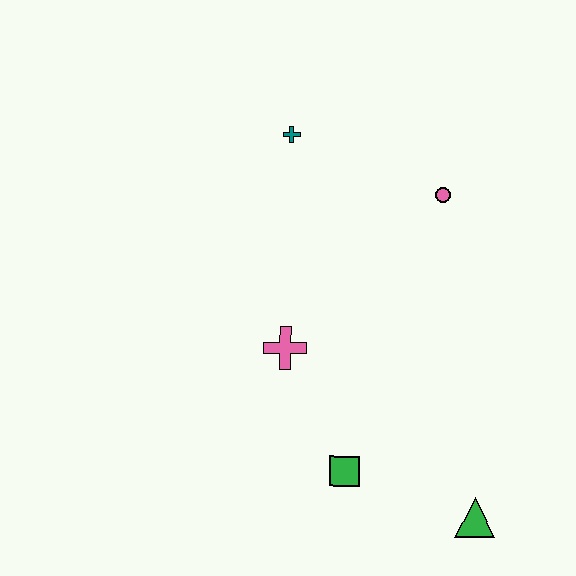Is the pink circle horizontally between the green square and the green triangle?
Yes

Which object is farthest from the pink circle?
The green triangle is farthest from the pink circle.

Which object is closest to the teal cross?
The pink circle is closest to the teal cross.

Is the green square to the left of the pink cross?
No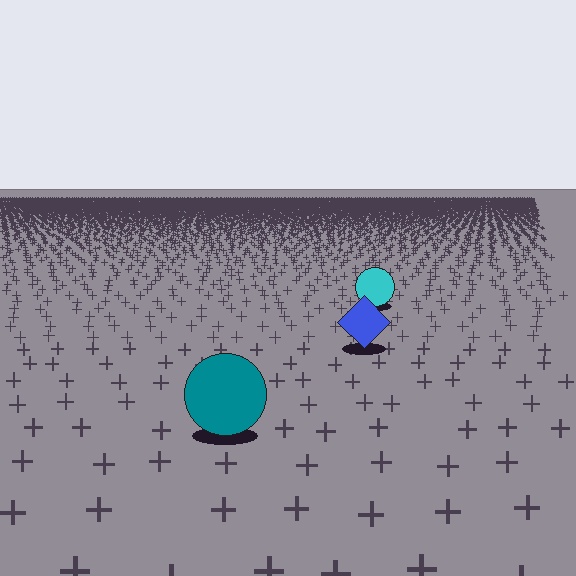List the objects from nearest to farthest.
From nearest to farthest: the teal circle, the blue diamond, the cyan circle.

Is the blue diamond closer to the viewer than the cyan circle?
Yes. The blue diamond is closer — you can tell from the texture gradient: the ground texture is coarser near it.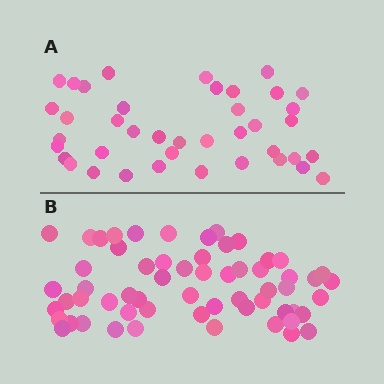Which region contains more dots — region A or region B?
Region B (the bottom region) has more dots.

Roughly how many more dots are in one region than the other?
Region B has approximately 20 more dots than region A.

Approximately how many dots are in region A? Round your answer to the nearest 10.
About 40 dots.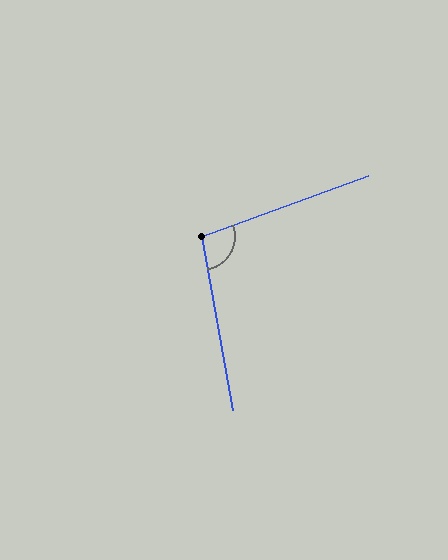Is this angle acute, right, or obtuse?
It is obtuse.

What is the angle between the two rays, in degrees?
Approximately 100 degrees.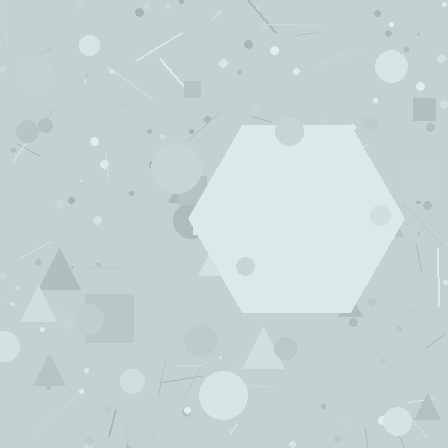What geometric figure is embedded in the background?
A hexagon is embedded in the background.